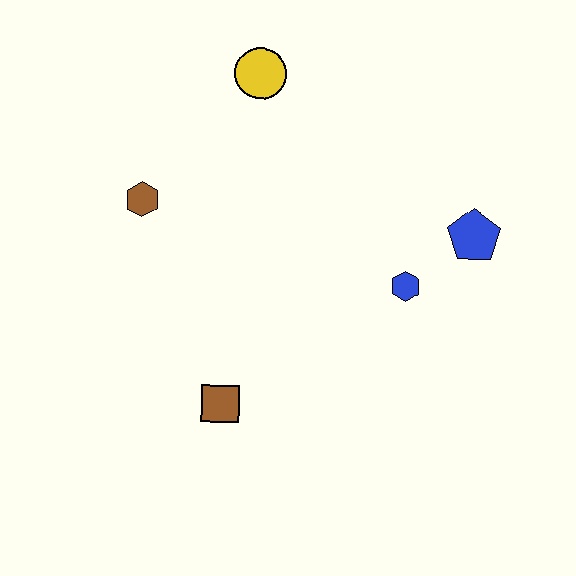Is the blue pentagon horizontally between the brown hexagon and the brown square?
No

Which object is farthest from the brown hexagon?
The blue pentagon is farthest from the brown hexagon.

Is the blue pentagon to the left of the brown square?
No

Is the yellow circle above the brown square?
Yes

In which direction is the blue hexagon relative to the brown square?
The blue hexagon is to the right of the brown square.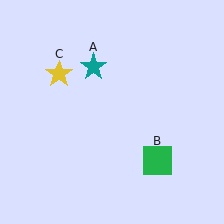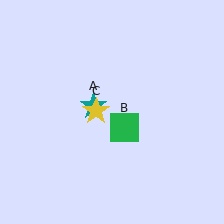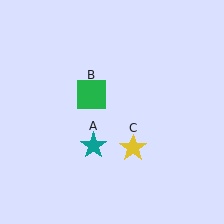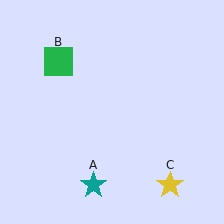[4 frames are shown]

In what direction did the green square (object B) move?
The green square (object B) moved up and to the left.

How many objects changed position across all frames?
3 objects changed position: teal star (object A), green square (object B), yellow star (object C).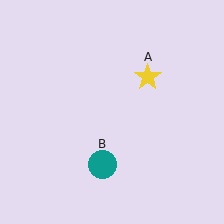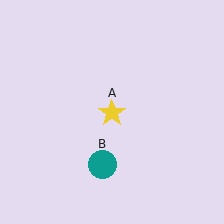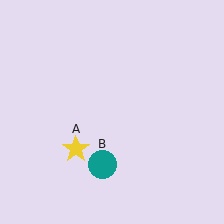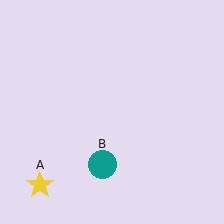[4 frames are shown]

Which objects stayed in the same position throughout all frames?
Teal circle (object B) remained stationary.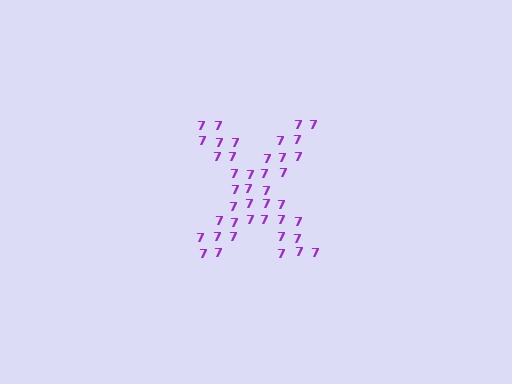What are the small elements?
The small elements are digit 7's.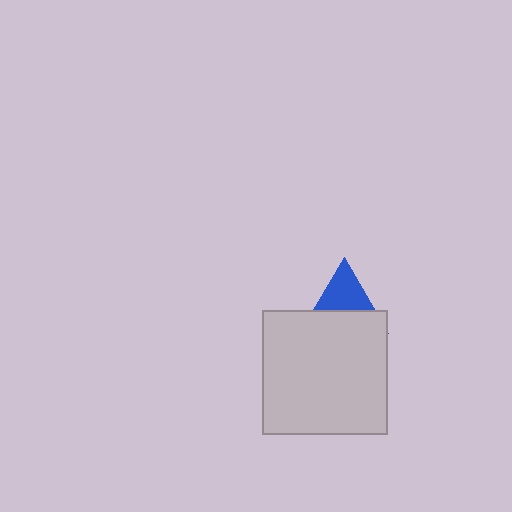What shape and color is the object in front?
The object in front is a light gray square.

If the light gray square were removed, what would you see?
You would see the complete blue triangle.